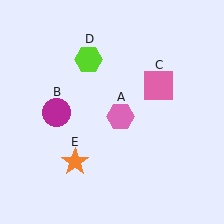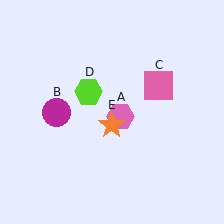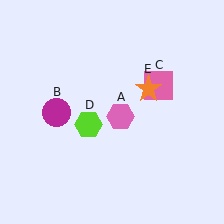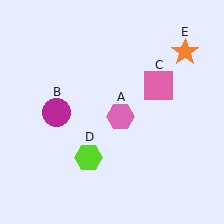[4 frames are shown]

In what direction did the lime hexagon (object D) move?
The lime hexagon (object D) moved down.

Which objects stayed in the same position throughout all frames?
Pink hexagon (object A) and magenta circle (object B) and pink square (object C) remained stationary.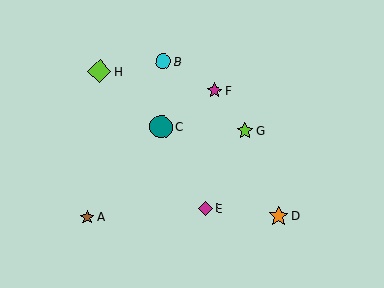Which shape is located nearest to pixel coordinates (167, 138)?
The teal circle (labeled C) at (161, 127) is nearest to that location.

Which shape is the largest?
The lime diamond (labeled H) is the largest.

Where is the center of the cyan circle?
The center of the cyan circle is at (163, 62).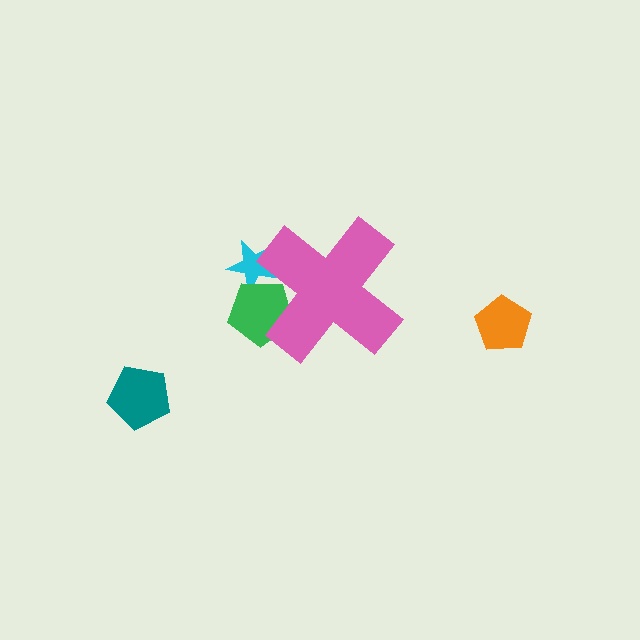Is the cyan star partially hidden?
Yes, the cyan star is partially hidden behind the pink cross.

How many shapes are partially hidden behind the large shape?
2 shapes are partially hidden.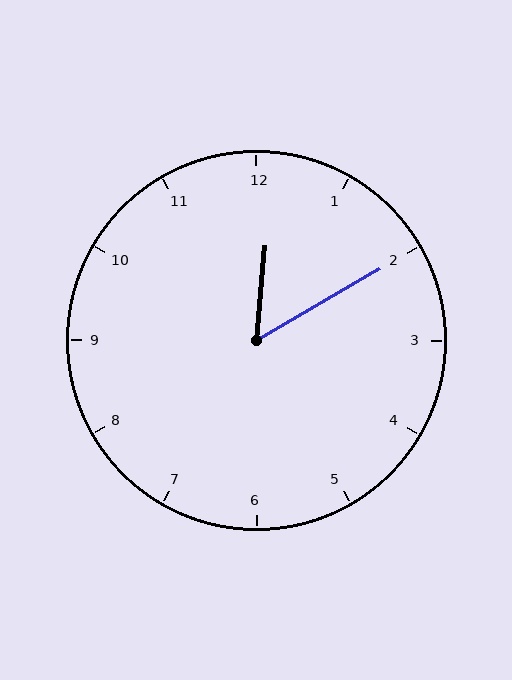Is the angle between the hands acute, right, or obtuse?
It is acute.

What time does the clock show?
12:10.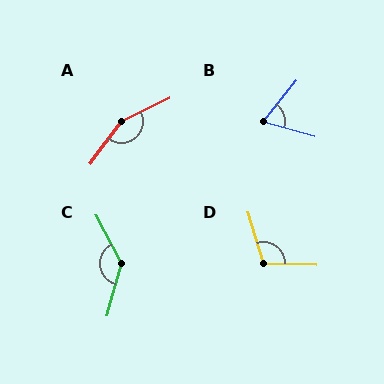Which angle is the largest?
A, at approximately 152 degrees.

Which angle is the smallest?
B, at approximately 67 degrees.